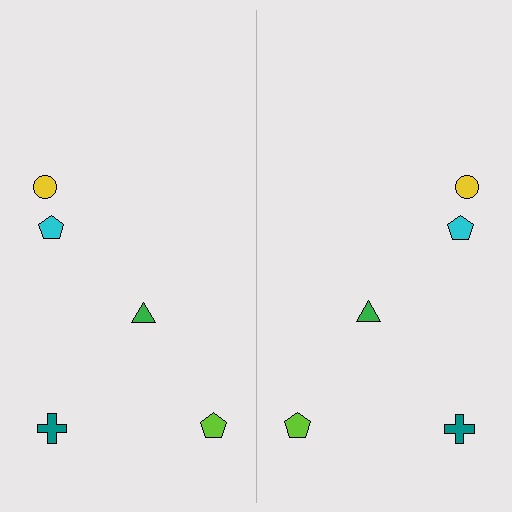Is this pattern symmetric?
Yes, this pattern has bilateral (reflection) symmetry.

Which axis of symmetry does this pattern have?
The pattern has a vertical axis of symmetry running through the center of the image.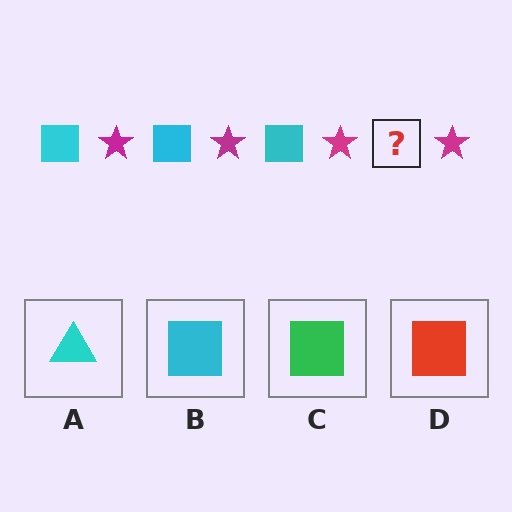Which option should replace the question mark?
Option B.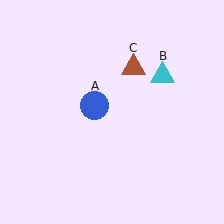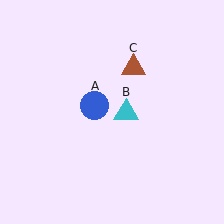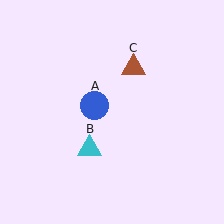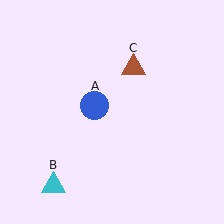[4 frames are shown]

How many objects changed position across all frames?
1 object changed position: cyan triangle (object B).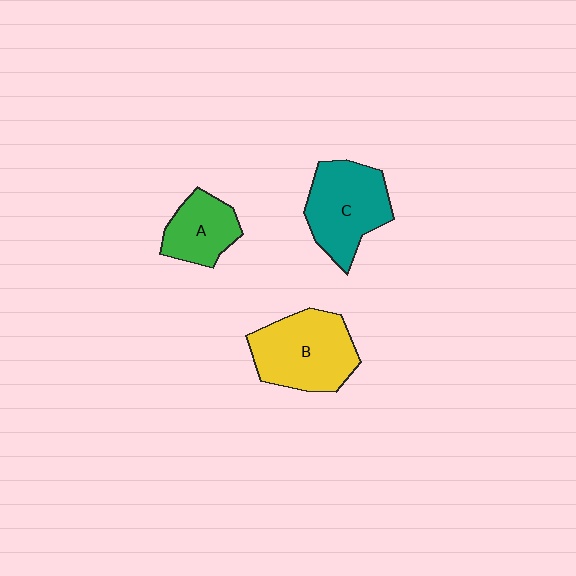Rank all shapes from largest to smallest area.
From largest to smallest: B (yellow), C (teal), A (green).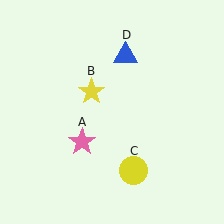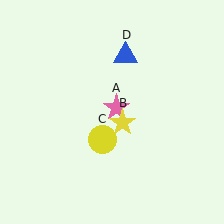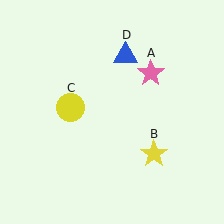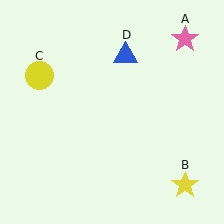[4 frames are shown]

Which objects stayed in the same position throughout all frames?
Blue triangle (object D) remained stationary.